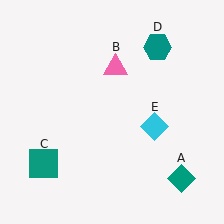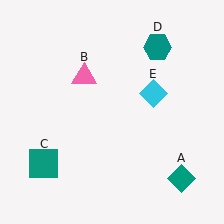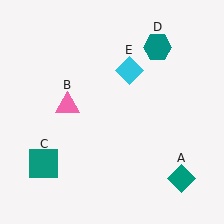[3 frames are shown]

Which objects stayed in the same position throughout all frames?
Teal diamond (object A) and teal square (object C) and teal hexagon (object D) remained stationary.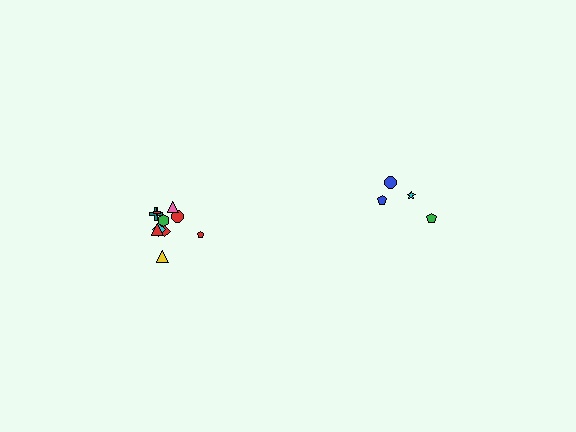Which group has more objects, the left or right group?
The left group.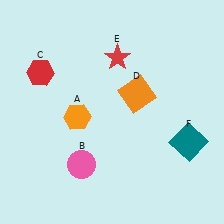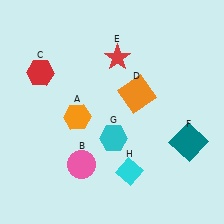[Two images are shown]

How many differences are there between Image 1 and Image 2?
There are 2 differences between the two images.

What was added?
A cyan hexagon (G), a cyan diamond (H) were added in Image 2.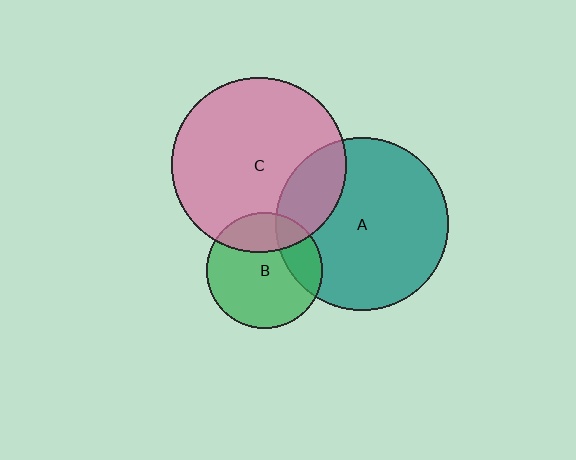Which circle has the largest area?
Circle C (pink).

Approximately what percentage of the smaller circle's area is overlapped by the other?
Approximately 20%.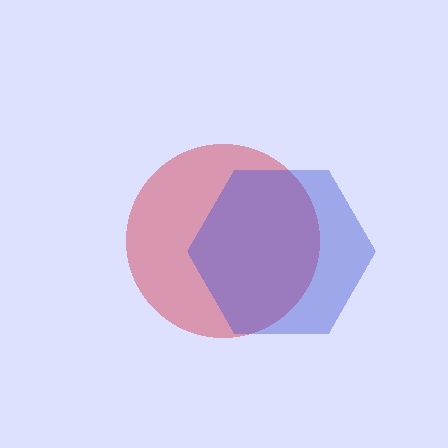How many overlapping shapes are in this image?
There are 2 overlapping shapes in the image.